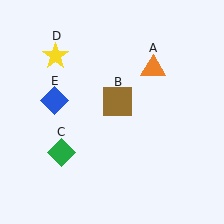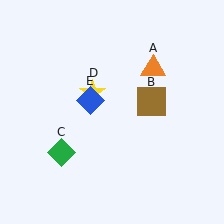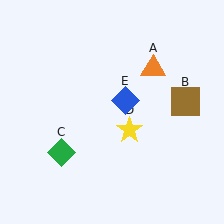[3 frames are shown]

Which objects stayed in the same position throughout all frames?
Orange triangle (object A) and green diamond (object C) remained stationary.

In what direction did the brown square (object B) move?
The brown square (object B) moved right.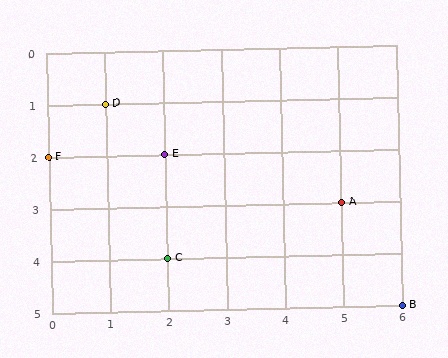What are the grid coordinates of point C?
Point C is at grid coordinates (2, 4).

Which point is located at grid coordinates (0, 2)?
Point F is at (0, 2).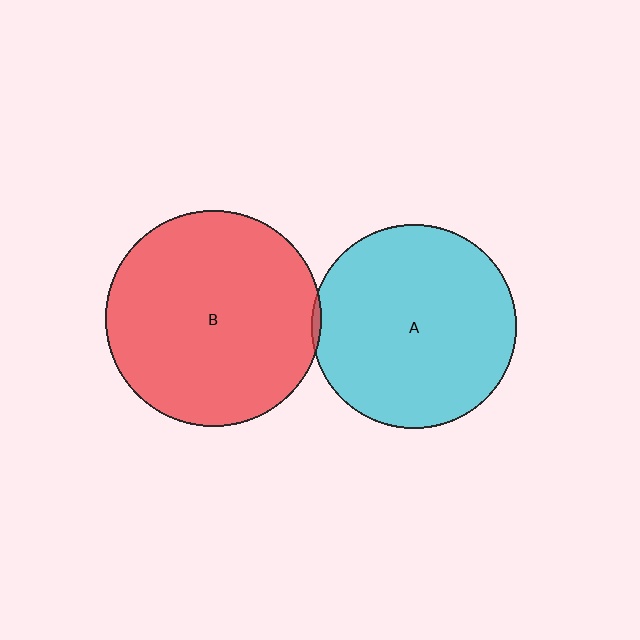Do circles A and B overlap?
Yes.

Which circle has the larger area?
Circle B (red).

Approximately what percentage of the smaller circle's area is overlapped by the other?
Approximately 5%.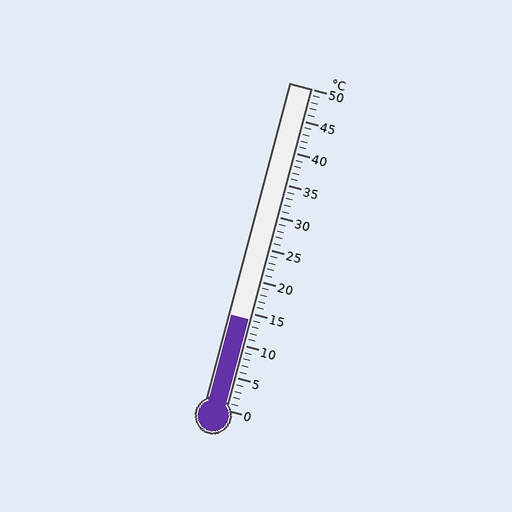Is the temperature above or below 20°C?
The temperature is below 20°C.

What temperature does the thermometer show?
The thermometer shows approximately 14°C.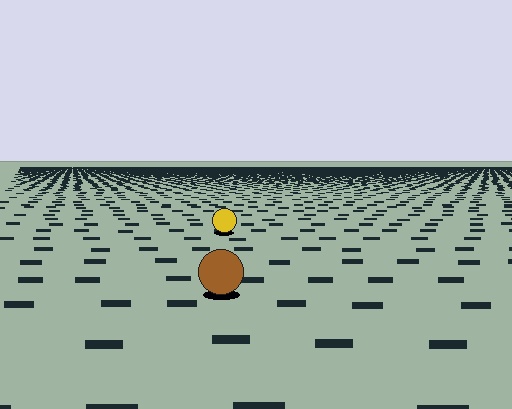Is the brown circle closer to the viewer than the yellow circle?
Yes. The brown circle is closer — you can tell from the texture gradient: the ground texture is coarser near it.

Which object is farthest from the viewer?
The yellow circle is farthest from the viewer. It appears smaller and the ground texture around it is denser.